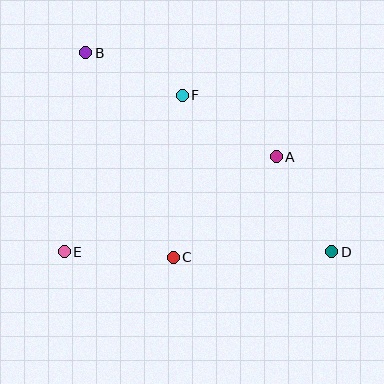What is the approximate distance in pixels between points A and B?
The distance between A and B is approximately 217 pixels.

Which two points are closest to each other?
Points B and F are closest to each other.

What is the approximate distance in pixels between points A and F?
The distance between A and F is approximately 112 pixels.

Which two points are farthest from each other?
Points B and D are farthest from each other.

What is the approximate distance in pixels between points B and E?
The distance between B and E is approximately 201 pixels.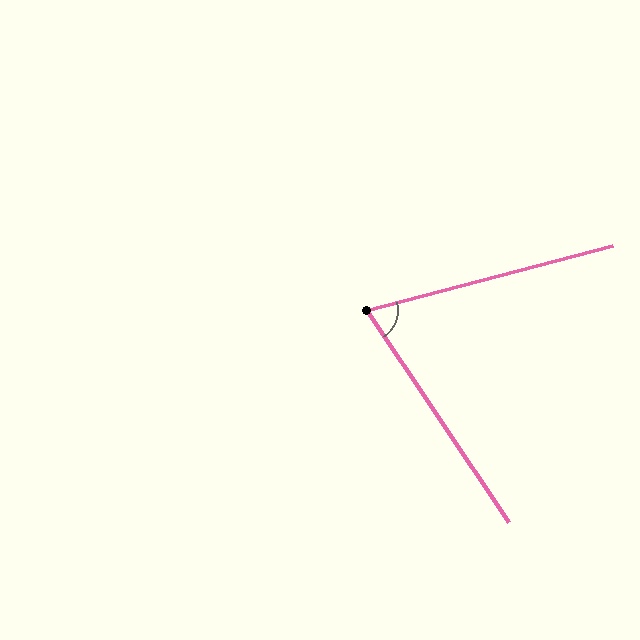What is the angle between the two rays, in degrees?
Approximately 71 degrees.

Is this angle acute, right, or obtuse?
It is acute.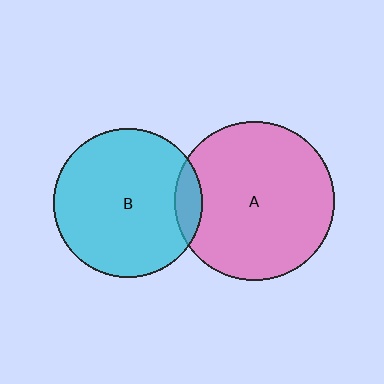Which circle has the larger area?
Circle A (pink).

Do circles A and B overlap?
Yes.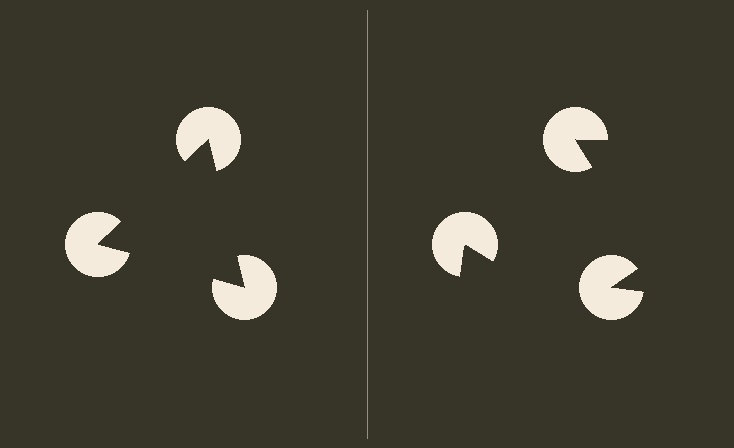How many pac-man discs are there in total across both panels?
6 — 3 on each side.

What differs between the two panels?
The pac-man discs are positioned identically on both sides; only the wedge orientations differ. On the left they align to a triangle; on the right they are misaligned.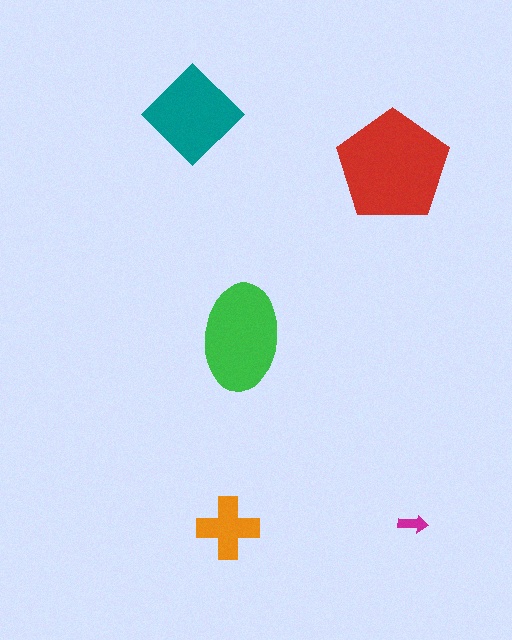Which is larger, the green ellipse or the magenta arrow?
The green ellipse.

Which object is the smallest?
The magenta arrow.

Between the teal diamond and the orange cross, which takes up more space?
The teal diamond.